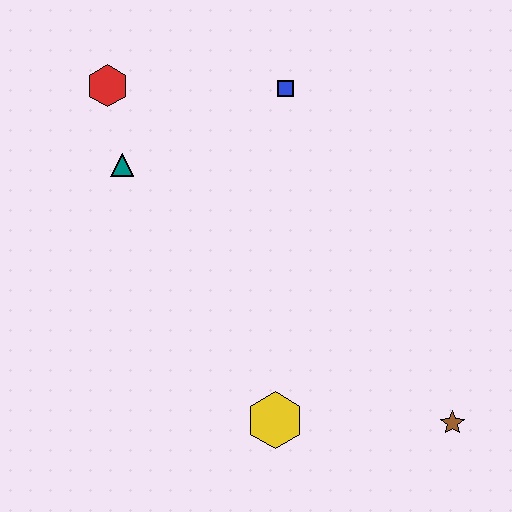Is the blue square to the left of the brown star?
Yes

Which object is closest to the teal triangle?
The red hexagon is closest to the teal triangle.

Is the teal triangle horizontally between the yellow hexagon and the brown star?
No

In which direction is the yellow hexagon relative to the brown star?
The yellow hexagon is to the left of the brown star.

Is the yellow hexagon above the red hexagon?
No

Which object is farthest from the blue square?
The brown star is farthest from the blue square.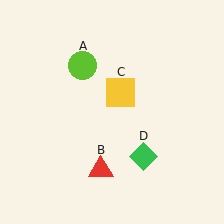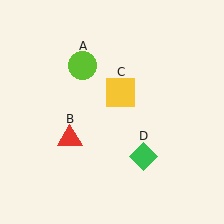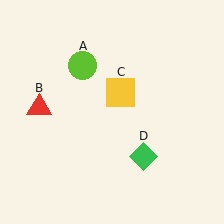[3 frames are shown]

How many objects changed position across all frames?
1 object changed position: red triangle (object B).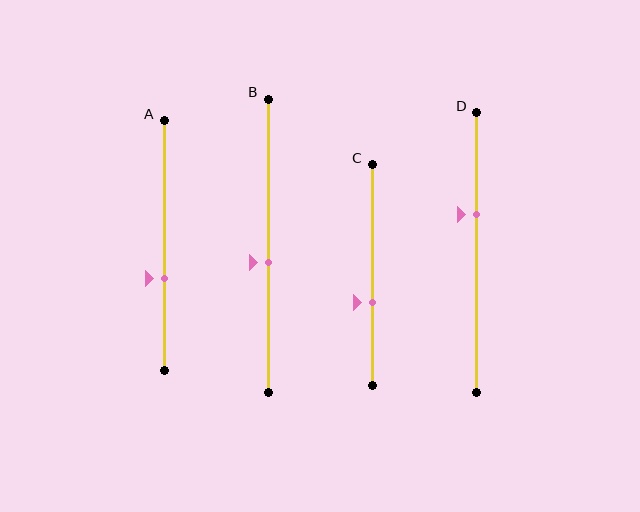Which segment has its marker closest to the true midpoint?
Segment B has its marker closest to the true midpoint.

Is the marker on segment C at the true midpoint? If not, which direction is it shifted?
No, the marker on segment C is shifted downward by about 12% of the segment length.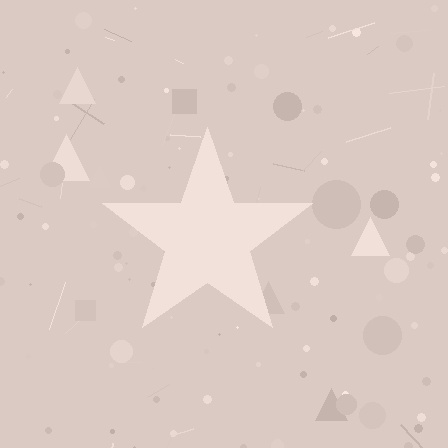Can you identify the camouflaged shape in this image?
The camouflaged shape is a star.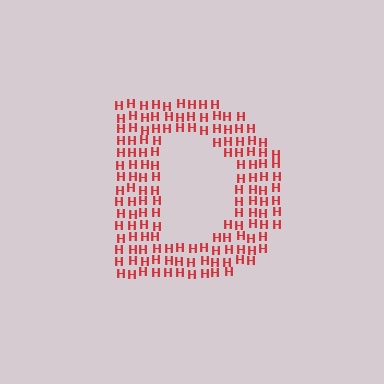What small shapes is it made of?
It is made of small letter H's.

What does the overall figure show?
The overall figure shows the letter D.